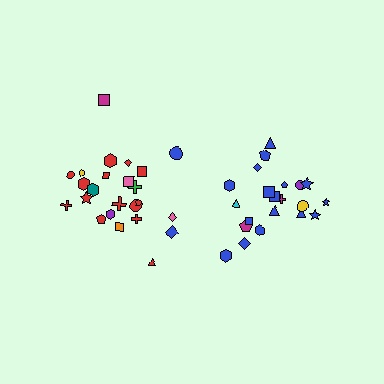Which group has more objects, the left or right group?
The left group.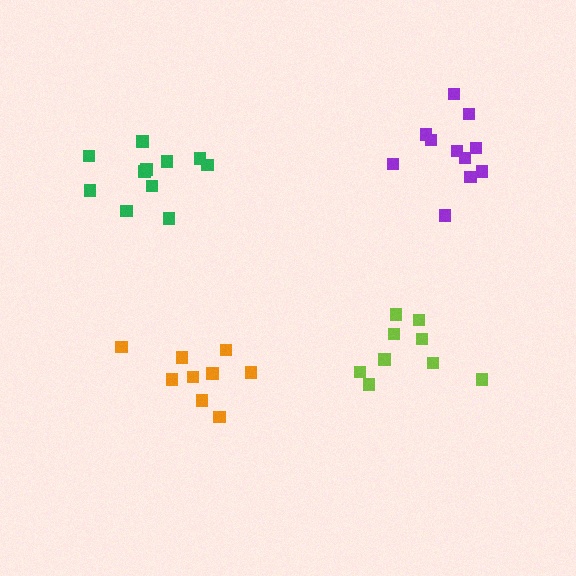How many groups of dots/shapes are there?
There are 4 groups.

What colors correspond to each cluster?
The clusters are colored: purple, green, lime, orange.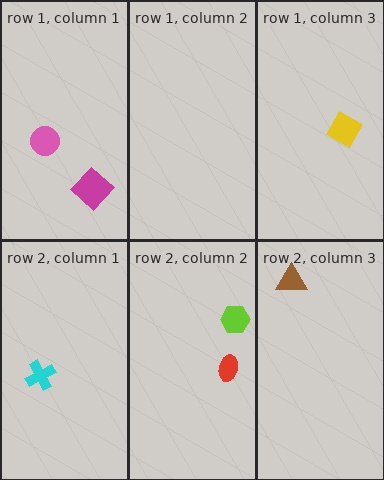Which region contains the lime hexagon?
The row 2, column 2 region.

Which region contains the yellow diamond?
The row 1, column 3 region.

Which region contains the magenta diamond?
The row 1, column 1 region.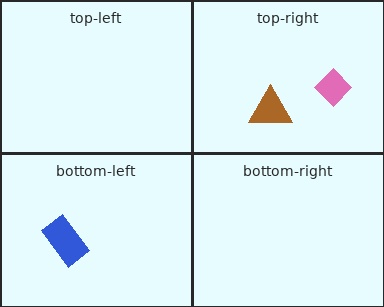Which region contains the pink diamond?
The top-right region.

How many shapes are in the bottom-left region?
1.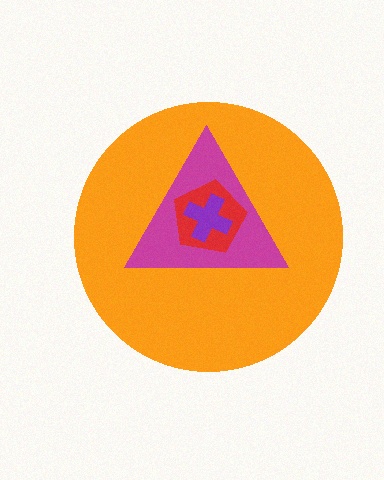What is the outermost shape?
The orange circle.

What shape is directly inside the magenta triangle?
The red pentagon.